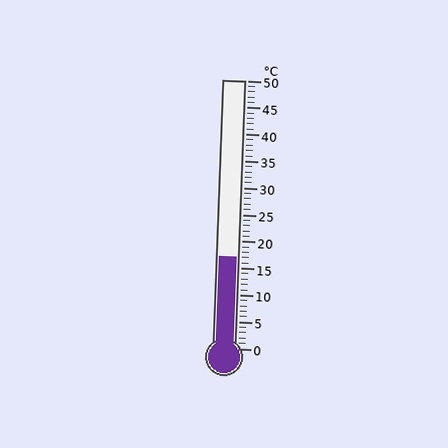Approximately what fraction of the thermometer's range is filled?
The thermometer is filled to approximately 35% of its range.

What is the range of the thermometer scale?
The thermometer scale ranges from 0°C to 50°C.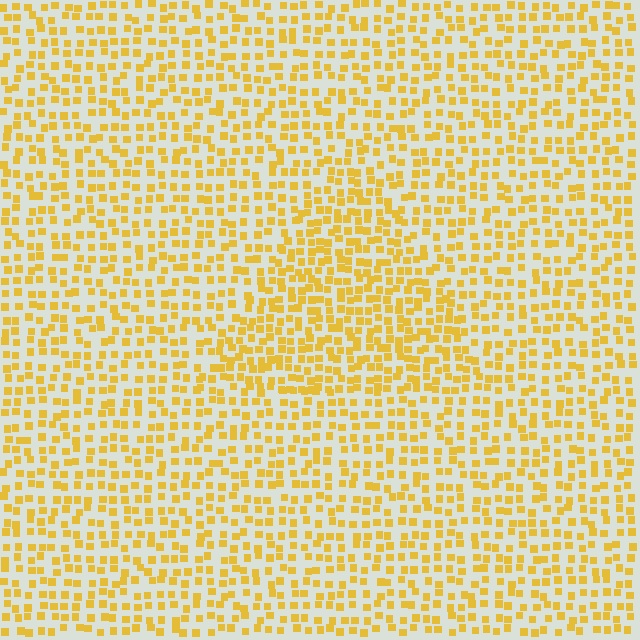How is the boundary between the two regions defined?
The boundary is defined by a change in element density (approximately 1.5x ratio). All elements are the same color, size, and shape.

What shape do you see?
I see a triangle.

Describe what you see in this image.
The image contains small yellow elements arranged at two different densities. A triangle-shaped region is visible where the elements are more densely packed than the surrounding area.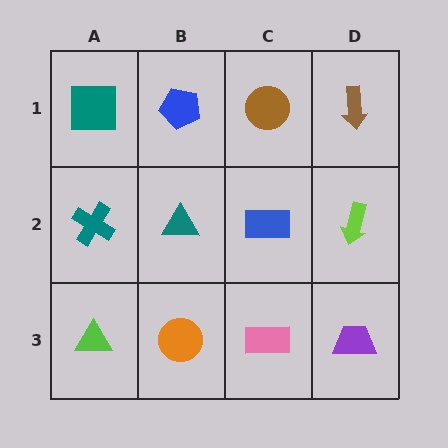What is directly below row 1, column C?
A blue rectangle.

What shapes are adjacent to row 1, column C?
A blue rectangle (row 2, column C), a blue pentagon (row 1, column B), a brown arrow (row 1, column D).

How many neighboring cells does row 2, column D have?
3.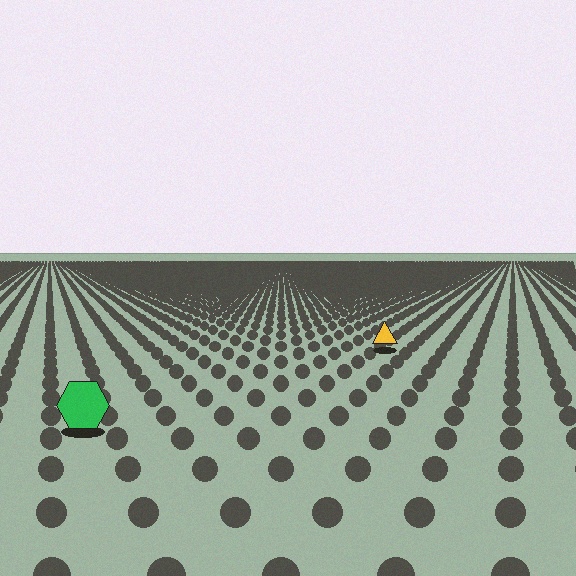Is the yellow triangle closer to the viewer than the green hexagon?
No. The green hexagon is closer — you can tell from the texture gradient: the ground texture is coarser near it.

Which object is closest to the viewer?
The green hexagon is closest. The texture marks near it are larger and more spread out.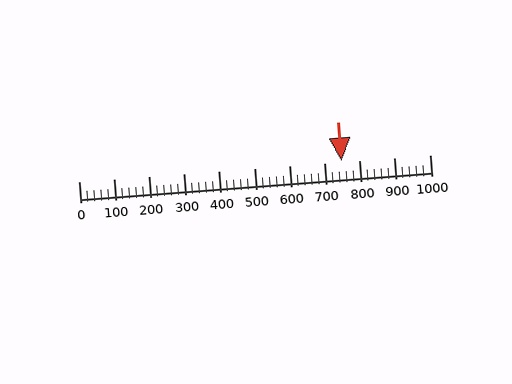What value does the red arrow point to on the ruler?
The red arrow points to approximately 750.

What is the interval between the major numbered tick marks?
The major tick marks are spaced 100 units apart.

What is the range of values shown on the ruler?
The ruler shows values from 0 to 1000.